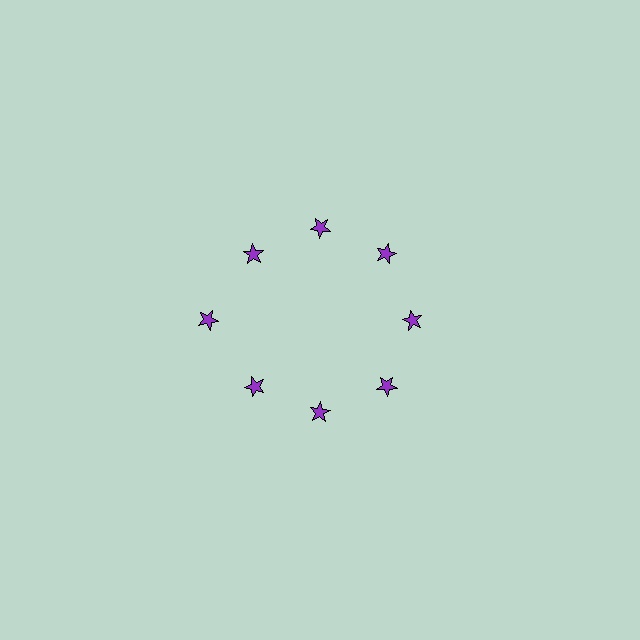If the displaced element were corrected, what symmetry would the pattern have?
It would have 8-fold rotational symmetry — the pattern would map onto itself every 45 degrees.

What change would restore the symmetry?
The symmetry would be restored by moving it inward, back onto the ring so that all 8 stars sit at equal angles and equal distance from the center.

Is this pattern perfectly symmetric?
No. The 8 purple stars are arranged in a ring, but one element near the 9 o'clock position is pushed outward from the center, breaking the 8-fold rotational symmetry.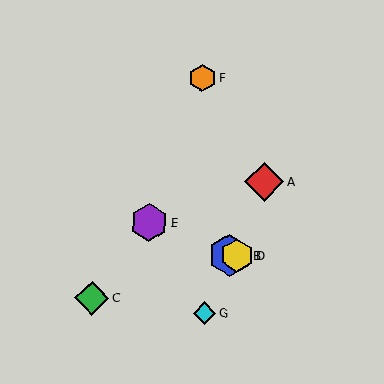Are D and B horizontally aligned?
Yes, both are at y≈255.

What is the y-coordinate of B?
Object B is at y≈255.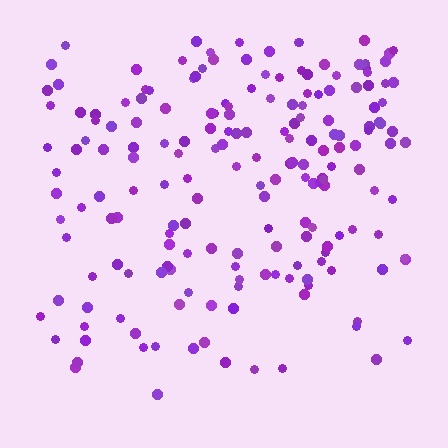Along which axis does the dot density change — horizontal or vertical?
Vertical.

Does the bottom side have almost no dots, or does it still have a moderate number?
Still a moderate number, just noticeably fewer than the top.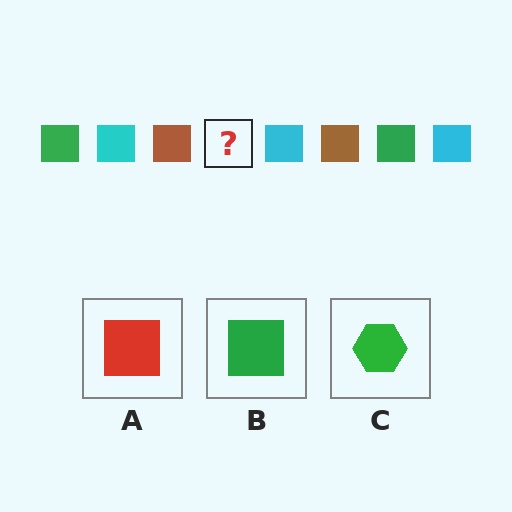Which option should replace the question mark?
Option B.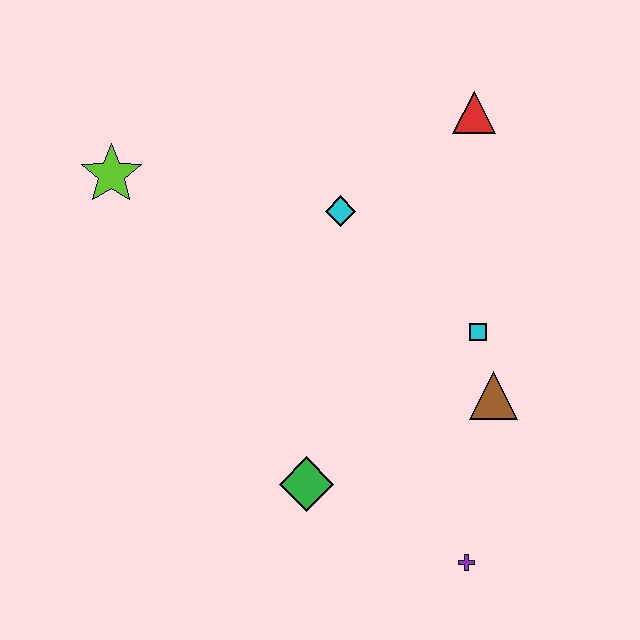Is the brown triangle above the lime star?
No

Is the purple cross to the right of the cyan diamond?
Yes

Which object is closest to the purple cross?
The brown triangle is closest to the purple cross.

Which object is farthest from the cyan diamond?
The purple cross is farthest from the cyan diamond.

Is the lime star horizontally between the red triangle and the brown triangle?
No